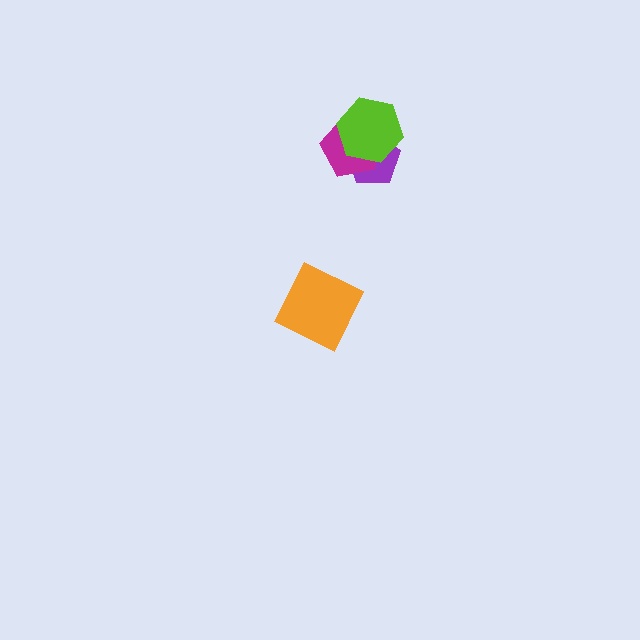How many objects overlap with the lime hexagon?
2 objects overlap with the lime hexagon.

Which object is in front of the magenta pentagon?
The lime hexagon is in front of the magenta pentagon.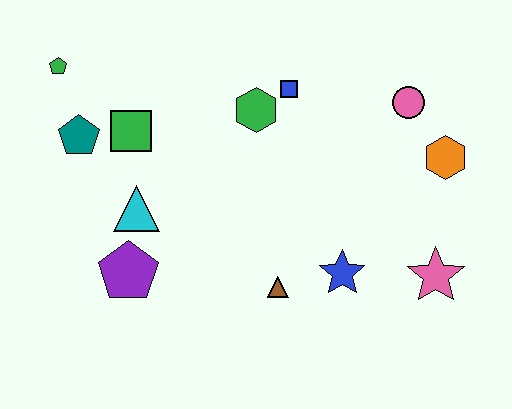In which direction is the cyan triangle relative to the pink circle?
The cyan triangle is to the left of the pink circle.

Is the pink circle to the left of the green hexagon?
No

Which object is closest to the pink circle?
The orange hexagon is closest to the pink circle.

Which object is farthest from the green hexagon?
The pink star is farthest from the green hexagon.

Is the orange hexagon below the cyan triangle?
No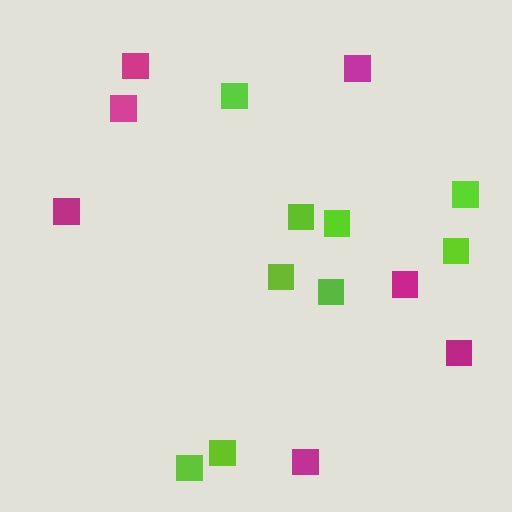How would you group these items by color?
There are 2 groups: one group of magenta squares (7) and one group of lime squares (9).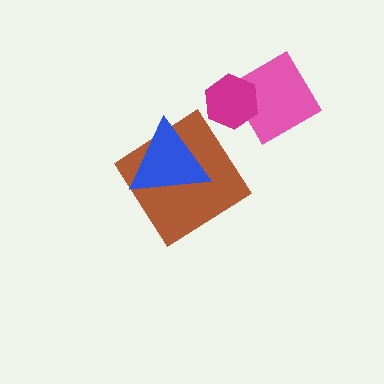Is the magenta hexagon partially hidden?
No, no other shape covers it.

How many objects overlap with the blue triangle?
1 object overlaps with the blue triangle.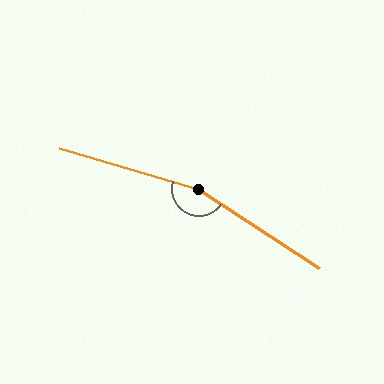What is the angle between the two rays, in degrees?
Approximately 163 degrees.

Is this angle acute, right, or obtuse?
It is obtuse.